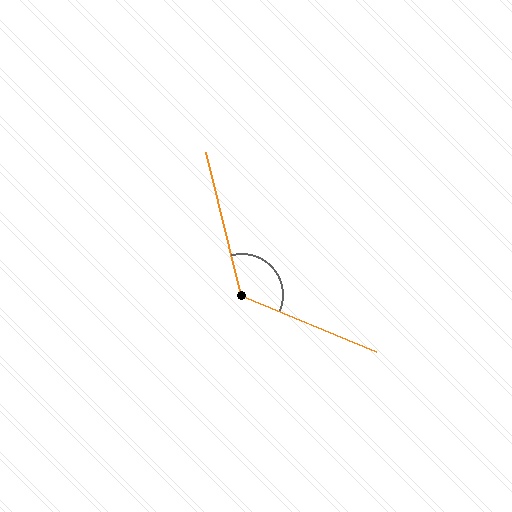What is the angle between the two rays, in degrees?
Approximately 127 degrees.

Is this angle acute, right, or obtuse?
It is obtuse.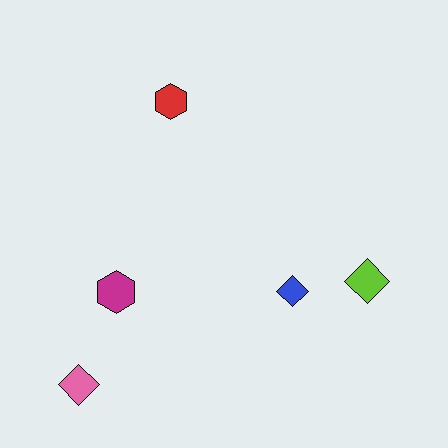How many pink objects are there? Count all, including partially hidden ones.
There is 1 pink object.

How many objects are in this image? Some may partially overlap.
There are 5 objects.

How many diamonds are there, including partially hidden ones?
There are 3 diamonds.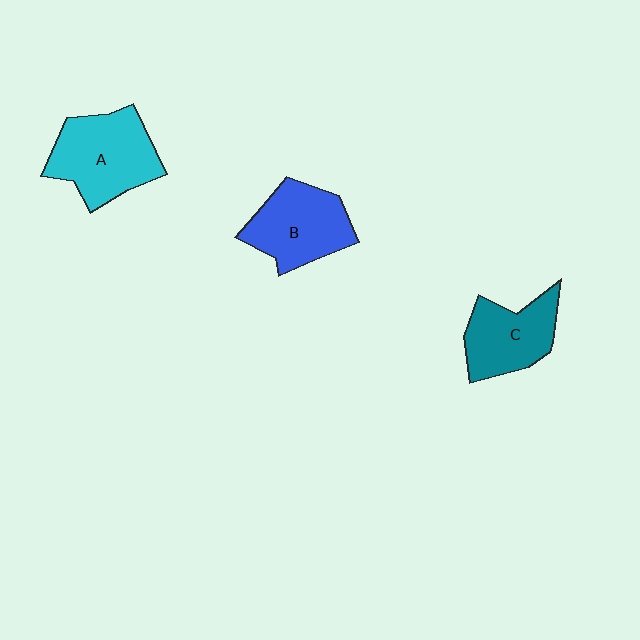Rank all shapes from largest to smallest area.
From largest to smallest: A (cyan), B (blue), C (teal).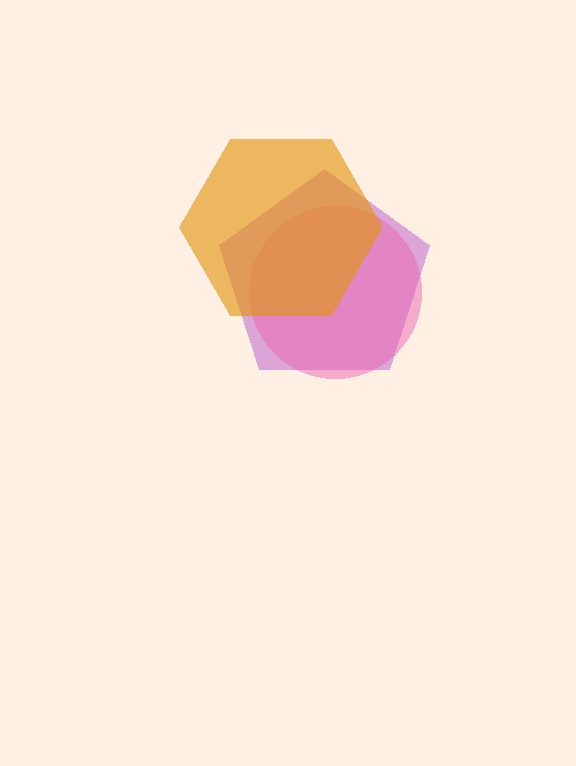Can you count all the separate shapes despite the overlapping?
Yes, there are 3 separate shapes.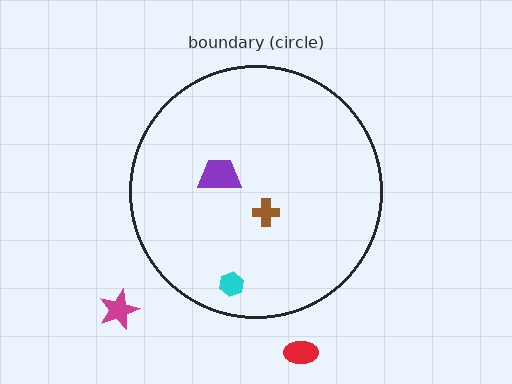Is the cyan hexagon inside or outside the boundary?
Inside.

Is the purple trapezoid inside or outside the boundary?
Inside.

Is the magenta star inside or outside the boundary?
Outside.